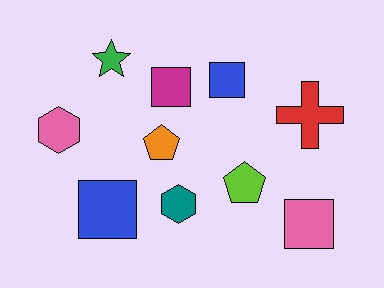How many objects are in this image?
There are 10 objects.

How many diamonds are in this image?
There are no diamonds.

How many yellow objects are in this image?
There are no yellow objects.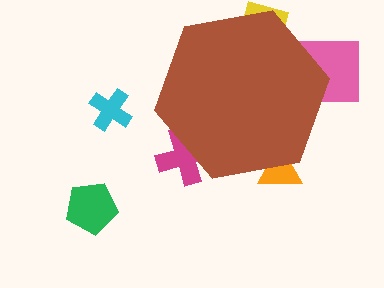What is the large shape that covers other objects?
A brown hexagon.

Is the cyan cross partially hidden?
No, the cyan cross is fully visible.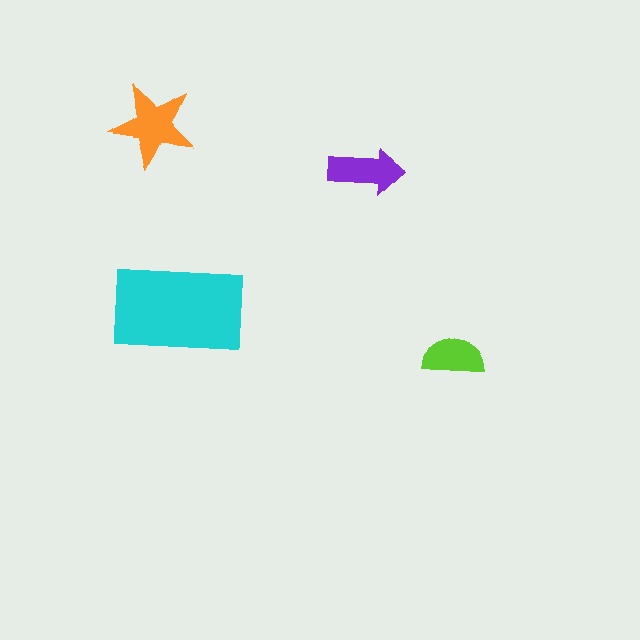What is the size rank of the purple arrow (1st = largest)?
3rd.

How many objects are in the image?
There are 4 objects in the image.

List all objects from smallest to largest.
The lime semicircle, the purple arrow, the orange star, the cyan rectangle.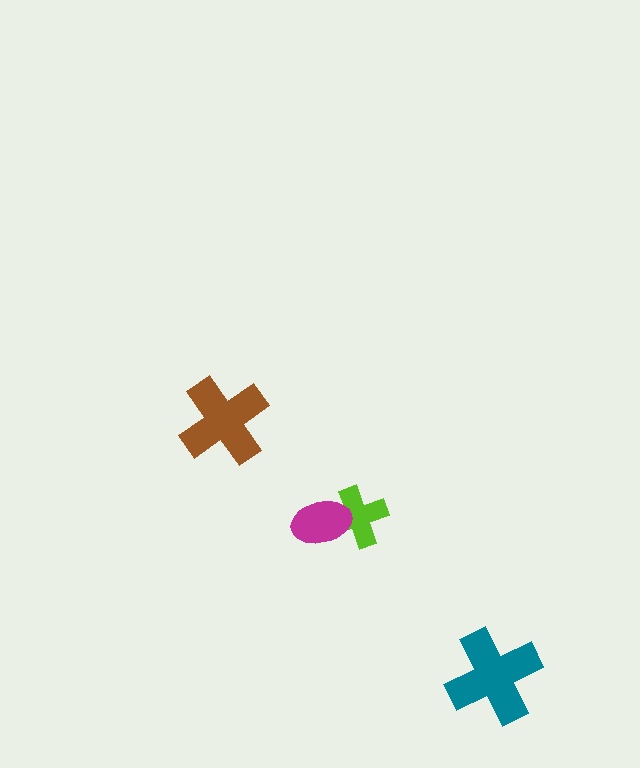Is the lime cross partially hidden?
Yes, it is partially covered by another shape.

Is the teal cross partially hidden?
No, no other shape covers it.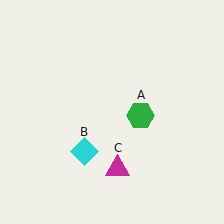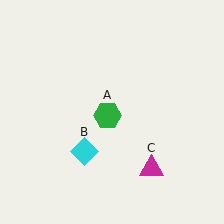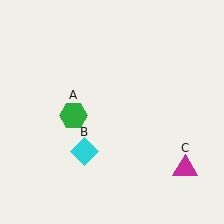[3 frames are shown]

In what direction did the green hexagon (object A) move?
The green hexagon (object A) moved left.